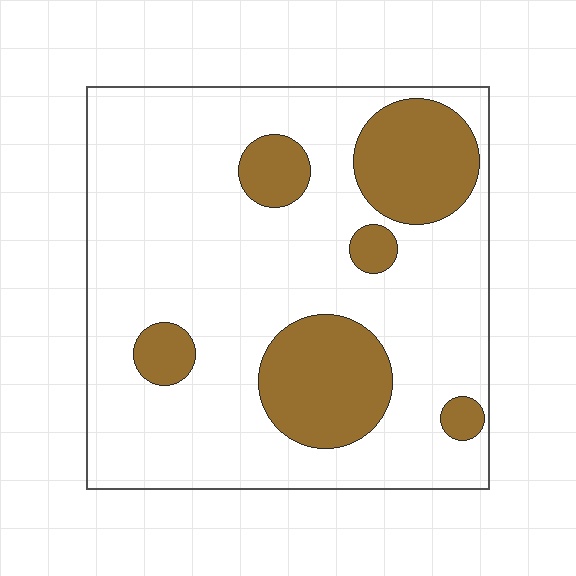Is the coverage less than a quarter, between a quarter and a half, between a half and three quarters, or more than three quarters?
Less than a quarter.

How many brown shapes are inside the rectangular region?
6.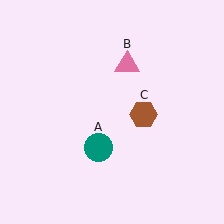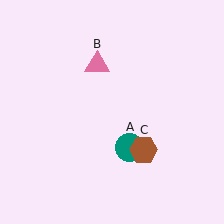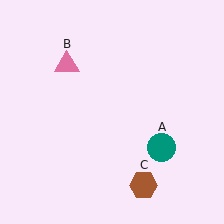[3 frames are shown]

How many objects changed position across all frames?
3 objects changed position: teal circle (object A), pink triangle (object B), brown hexagon (object C).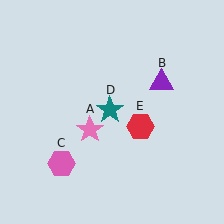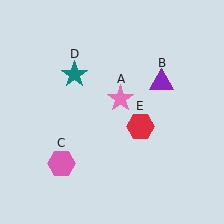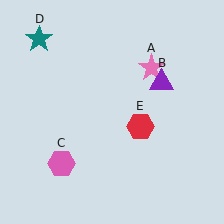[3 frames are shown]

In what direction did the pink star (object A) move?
The pink star (object A) moved up and to the right.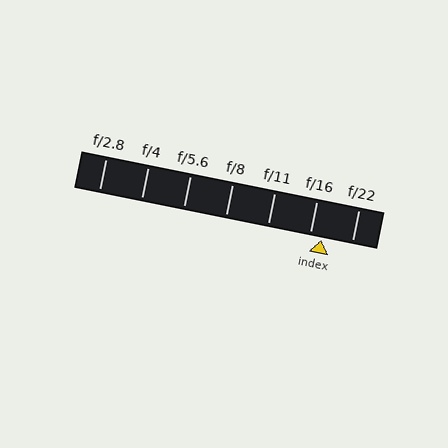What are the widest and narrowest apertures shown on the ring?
The widest aperture shown is f/2.8 and the narrowest is f/22.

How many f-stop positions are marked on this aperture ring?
There are 7 f-stop positions marked.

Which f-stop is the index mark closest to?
The index mark is closest to f/16.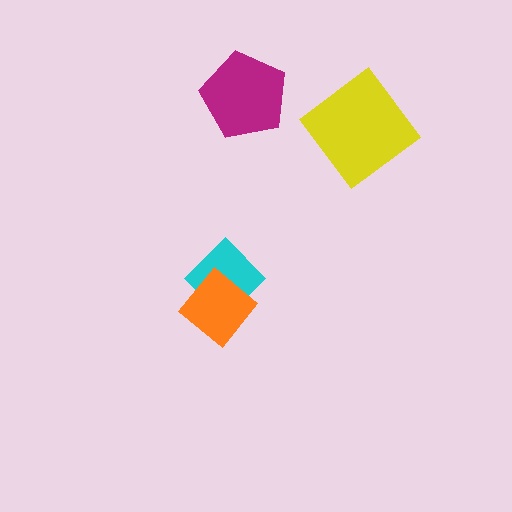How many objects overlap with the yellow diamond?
0 objects overlap with the yellow diamond.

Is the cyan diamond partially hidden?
Yes, it is partially covered by another shape.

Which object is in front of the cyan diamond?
The orange diamond is in front of the cyan diamond.